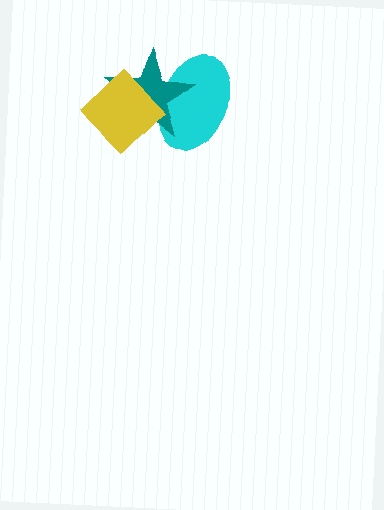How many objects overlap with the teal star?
2 objects overlap with the teal star.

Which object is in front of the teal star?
The yellow diamond is in front of the teal star.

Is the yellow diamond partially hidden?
No, no other shape covers it.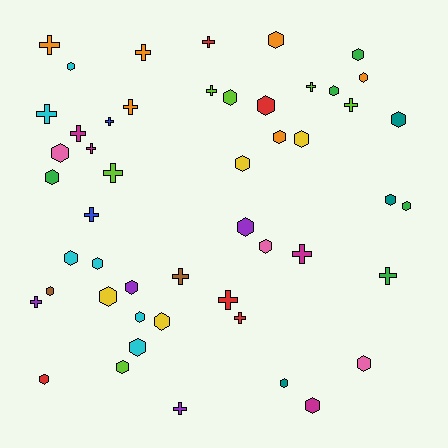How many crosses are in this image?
There are 20 crosses.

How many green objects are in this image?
There are 5 green objects.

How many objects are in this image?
There are 50 objects.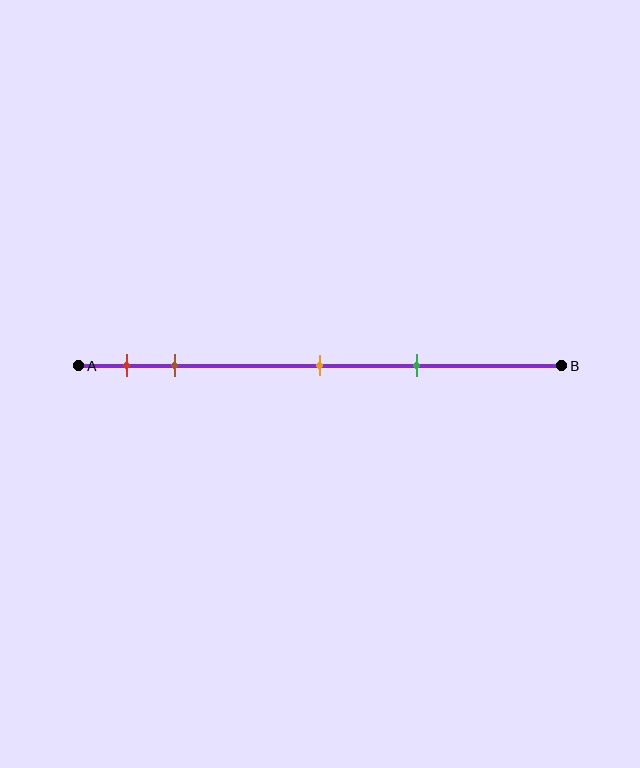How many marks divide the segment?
There are 4 marks dividing the segment.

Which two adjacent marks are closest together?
The red and brown marks are the closest adjacent pair.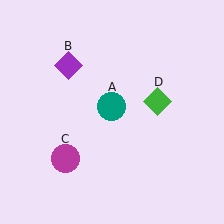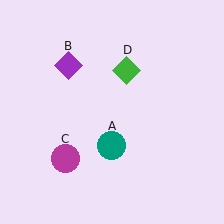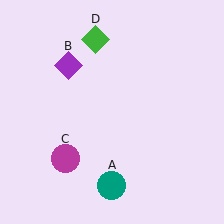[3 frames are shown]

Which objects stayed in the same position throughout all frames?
Purple diamond (object B) and magenta circle (object C) remained stationary.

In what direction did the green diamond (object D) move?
The green diamond (object D) moved up and to the left.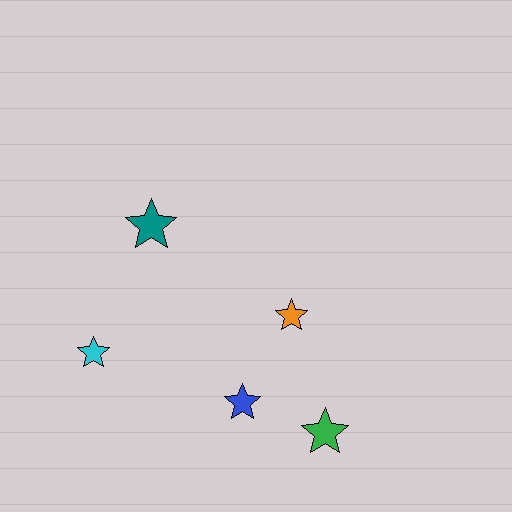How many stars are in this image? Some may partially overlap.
There are 5 stars.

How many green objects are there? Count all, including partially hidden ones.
There is 1 green object.